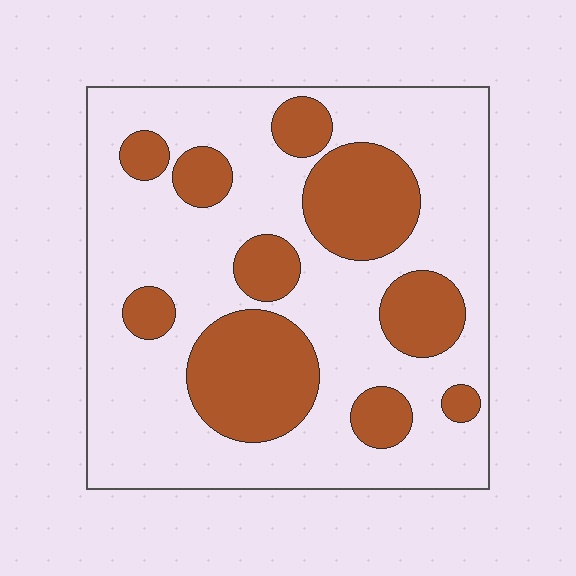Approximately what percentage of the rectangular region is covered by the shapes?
Approximately 30%.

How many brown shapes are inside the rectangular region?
10.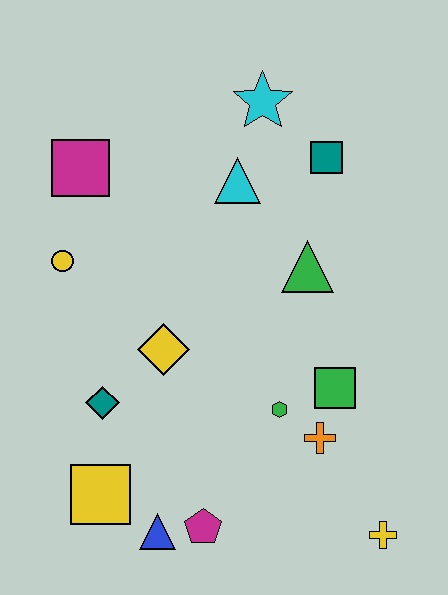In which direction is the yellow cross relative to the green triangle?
The yellow cross is below the green triangle.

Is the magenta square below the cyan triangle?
No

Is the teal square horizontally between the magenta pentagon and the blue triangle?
No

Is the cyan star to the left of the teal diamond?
No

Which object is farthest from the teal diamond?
The cyan star is farthest from the teal diamond.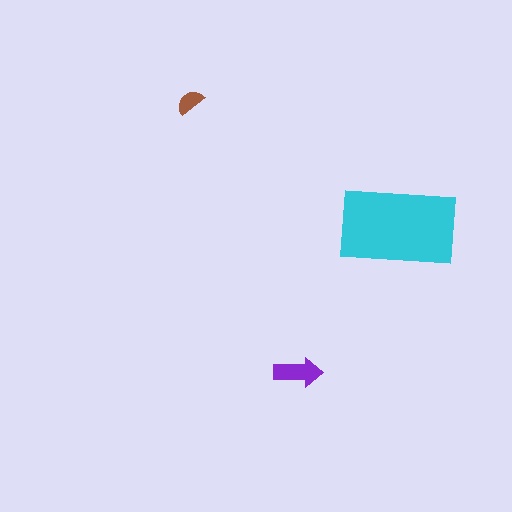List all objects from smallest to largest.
The brown semicircle, the purple arrow, the cyan rectangle.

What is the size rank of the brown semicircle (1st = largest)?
3rd.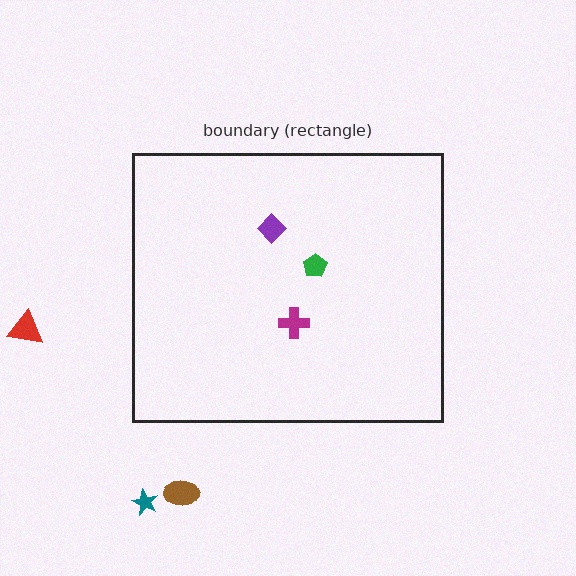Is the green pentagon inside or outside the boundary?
Inside.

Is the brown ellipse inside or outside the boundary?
Outside.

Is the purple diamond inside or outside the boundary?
Inside.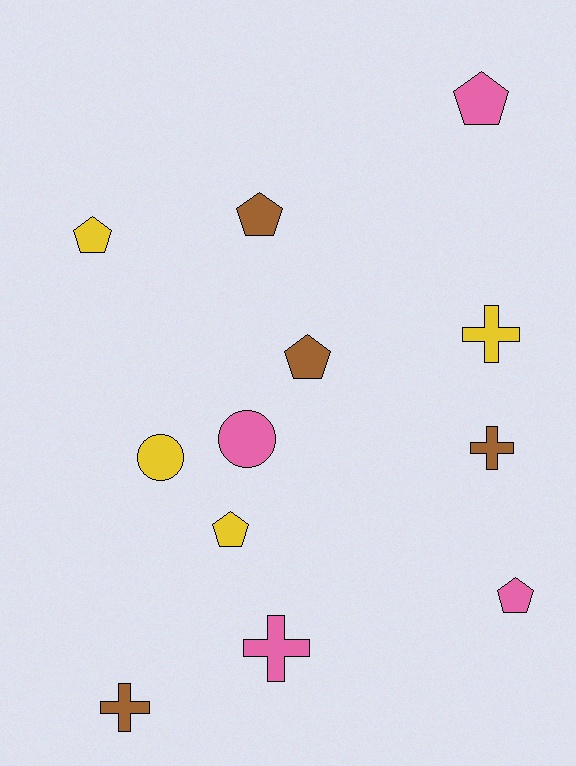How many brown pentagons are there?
There are 2 brown pentagons.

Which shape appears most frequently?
Pentagon, with 6 objects.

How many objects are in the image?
There are 12 objects.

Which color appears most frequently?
Yellow, with 4 objects.